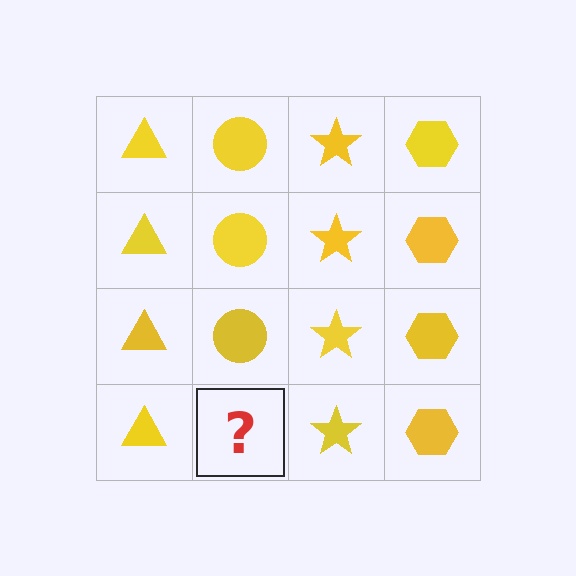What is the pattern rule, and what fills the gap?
The rule is that each column has a consistent shape. The gap should be filled with a yellow circle.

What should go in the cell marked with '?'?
The missing cell should contain a yellow circle.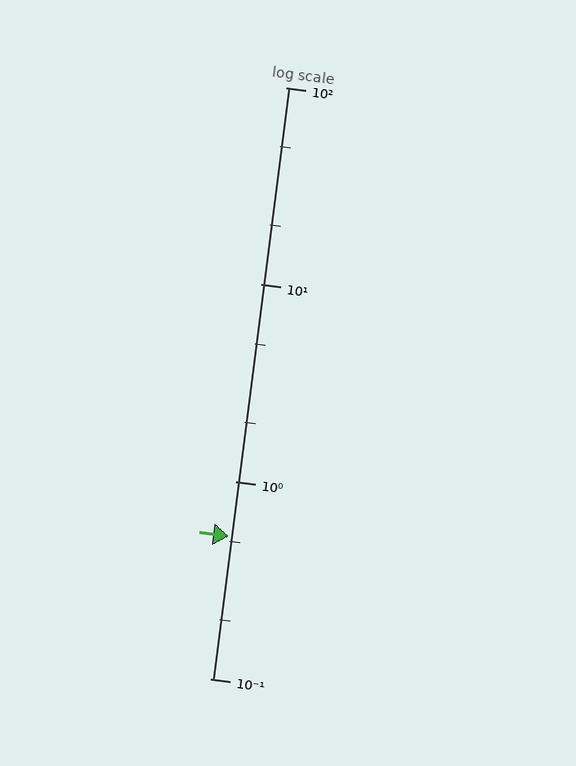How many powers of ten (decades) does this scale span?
The scale spans 3 decades, from 0.1 to 100.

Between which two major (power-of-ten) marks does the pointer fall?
The pointer is between 0.1 and 1.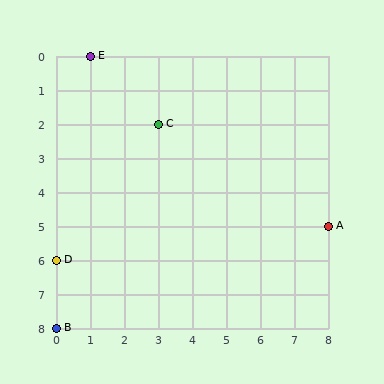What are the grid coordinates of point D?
Point D is at grid coordinates (0, 6).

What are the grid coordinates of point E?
Point E is at grid coordinates (1, 0).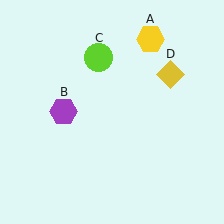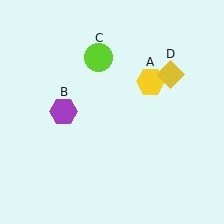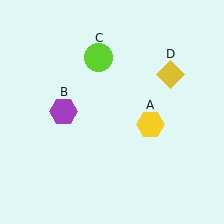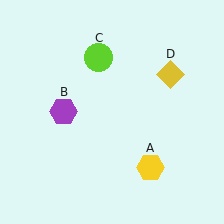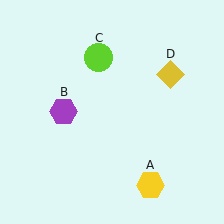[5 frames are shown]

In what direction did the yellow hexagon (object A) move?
The yellow hexagon (object A) moved down.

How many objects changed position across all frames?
1 object changed position: yellow hexagon (object A).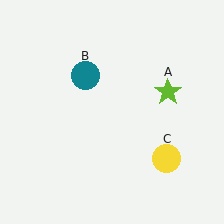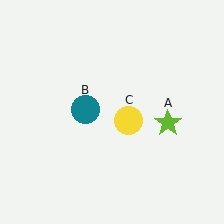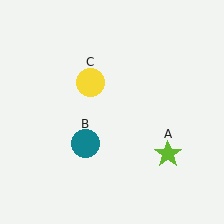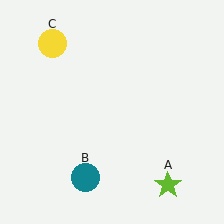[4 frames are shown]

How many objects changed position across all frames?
3 objects changed position: lime star (object A), teal circle (object B), yellow circle (object C).